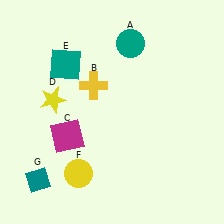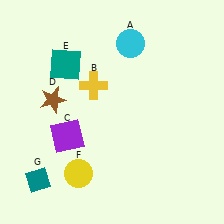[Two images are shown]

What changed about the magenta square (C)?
In Image 1, C is magenta. In Image 2, it changed to purple.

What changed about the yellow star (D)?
In Image 1, D is yellow. In Image 2, it changed to brown.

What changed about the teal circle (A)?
In Image 1, A is teal. In Image 2, it changed to cyan.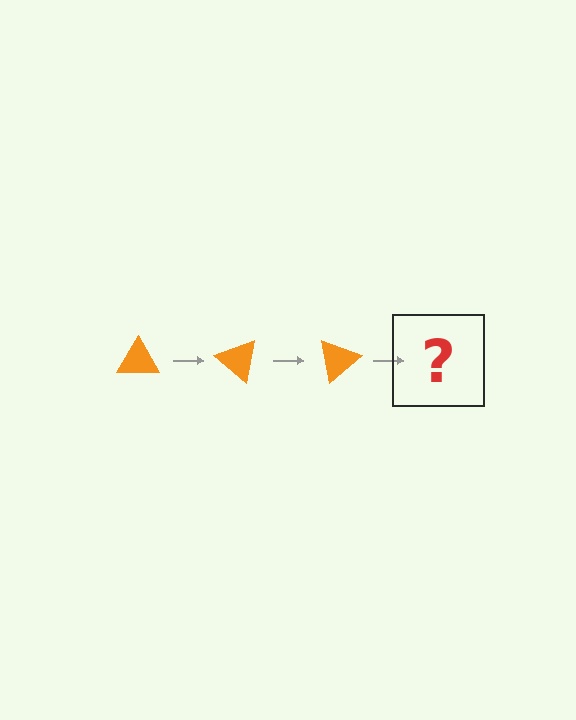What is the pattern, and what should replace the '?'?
The pattern is that the triangle rotates 40 degrees each step. The '?' should be an orange triangle rotated 120 degrees.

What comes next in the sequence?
The next element should be an orange triangle rotated 120 degrees.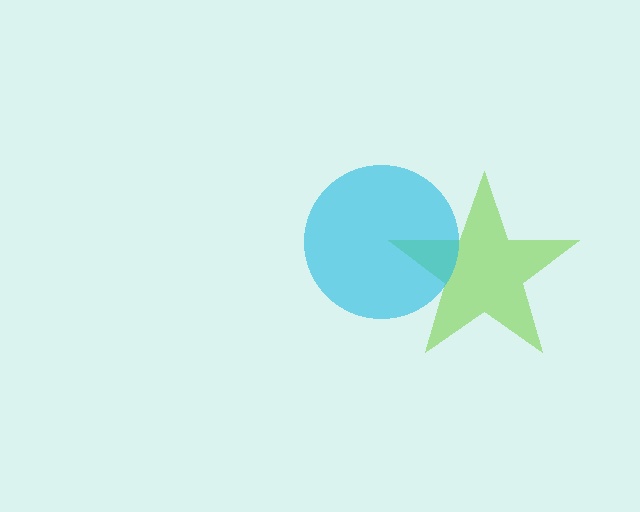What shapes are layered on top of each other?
The layered shapes are: a lime star, a cyan circle.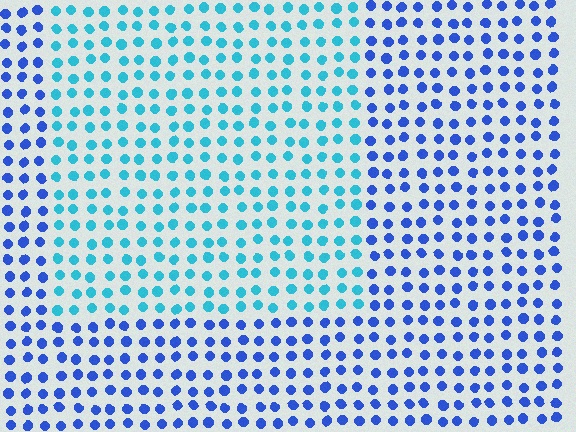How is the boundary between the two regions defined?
The boundary is defined purely by a slight shift in hue (about 39 degrees). Spacing, size, and orientation are identical on both sides.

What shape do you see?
I see a rectangle.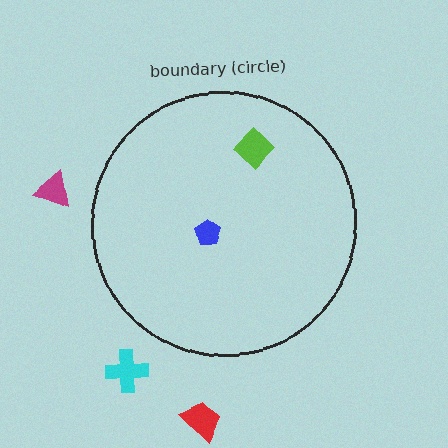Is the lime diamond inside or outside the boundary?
Inside.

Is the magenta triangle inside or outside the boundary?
Outside.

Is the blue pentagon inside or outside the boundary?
Inside.